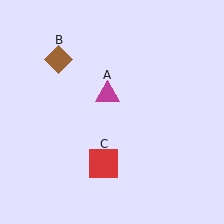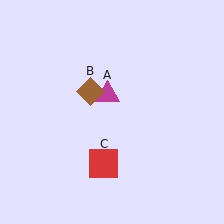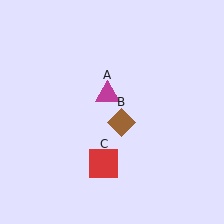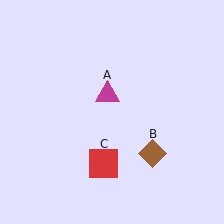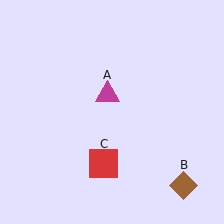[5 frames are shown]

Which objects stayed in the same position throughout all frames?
Magenta triangle (object A) and red square (object C) remained stationary.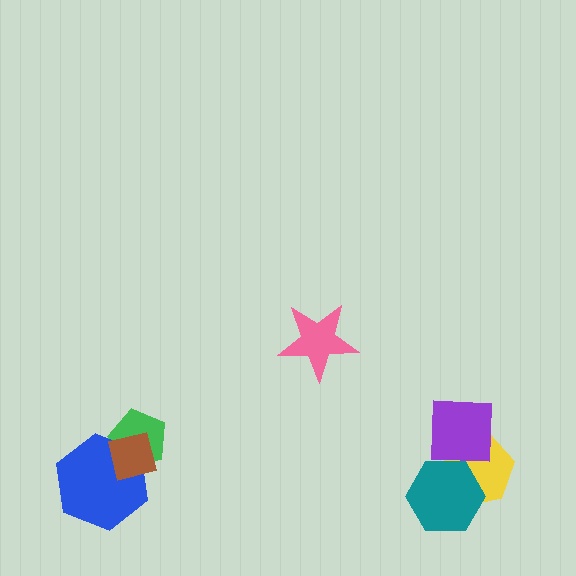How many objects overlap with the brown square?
2 objects overlap with the brown square.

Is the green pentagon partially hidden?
Yes, it is partially covered by another shape.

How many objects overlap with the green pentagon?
2 objects overlap with the green pentagon.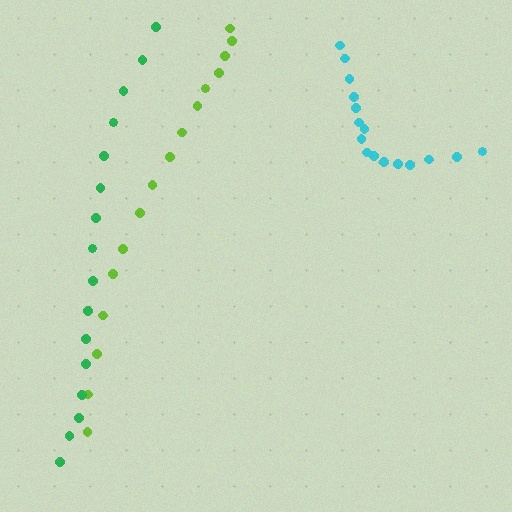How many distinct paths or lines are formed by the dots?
There are 3 distinct paths.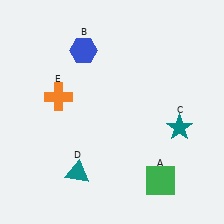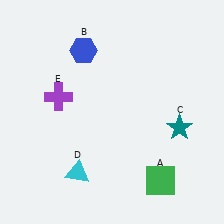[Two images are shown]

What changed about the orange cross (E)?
In Image 1, E is orange. In Image 2, it changed to purple.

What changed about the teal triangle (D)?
In Image 1, D is teal. In Image 2, it changed to cyan.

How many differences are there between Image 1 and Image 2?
There are 2 differences between the two images.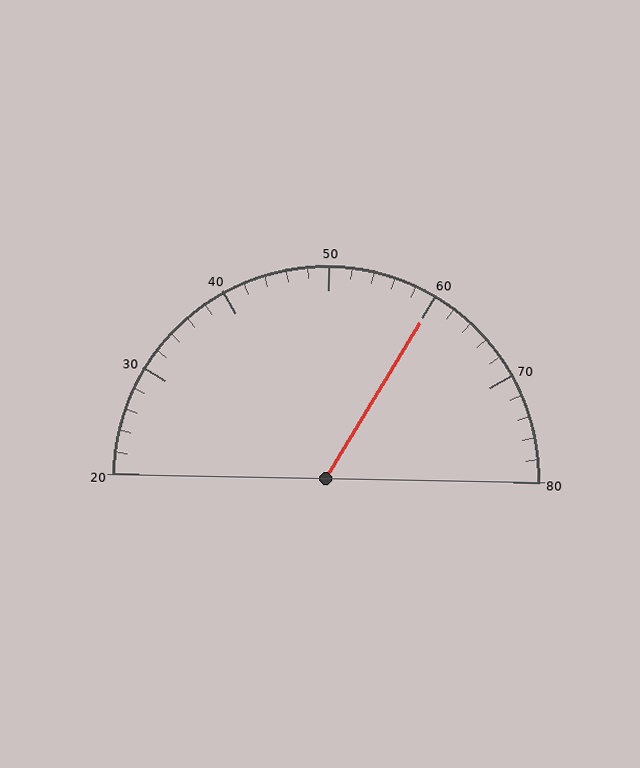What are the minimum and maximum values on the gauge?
The gauge ranges from 20 to 80.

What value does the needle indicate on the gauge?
The needle indicates approximately 60.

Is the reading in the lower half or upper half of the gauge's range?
The reading is in the upper half of the range (20 to 80).